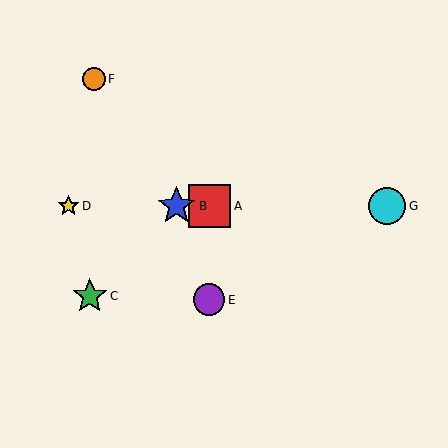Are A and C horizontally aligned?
No, A is at y≈206 and C is at y≈296.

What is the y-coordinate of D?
Object D is at y≈206.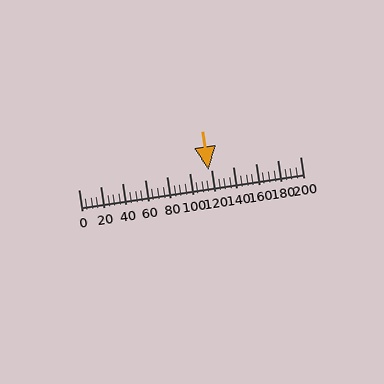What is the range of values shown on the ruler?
The ruler shows values from 0 to 200.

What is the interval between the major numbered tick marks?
The major tick marks are spaced 20 units apart.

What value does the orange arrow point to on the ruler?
The orange arrow points to approximately 117.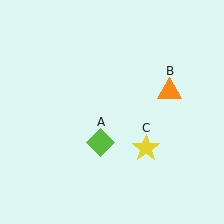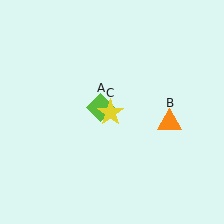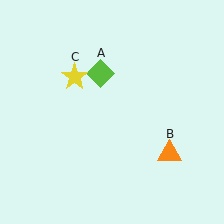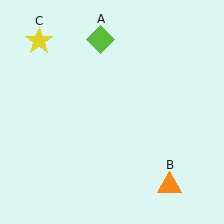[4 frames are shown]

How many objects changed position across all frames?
3 objects changed position: lime diamond (object A), orange triangle (object B), yellow star (object C).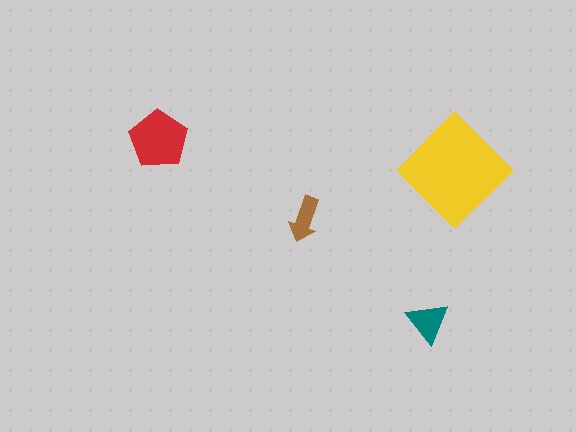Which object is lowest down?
The teal triangle is bottommost.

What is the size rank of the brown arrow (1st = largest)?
4th.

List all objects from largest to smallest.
The yellow diamond, the red pentagon, the teal triangle, the brown arrow.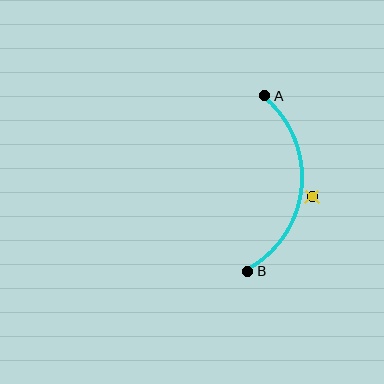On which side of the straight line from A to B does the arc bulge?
The arc bulges to the right of the straight line connecting A and B.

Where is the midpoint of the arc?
The arc midpoint is the point on the curve farthest from the straight line joining A and B. It sits to the right of that line.